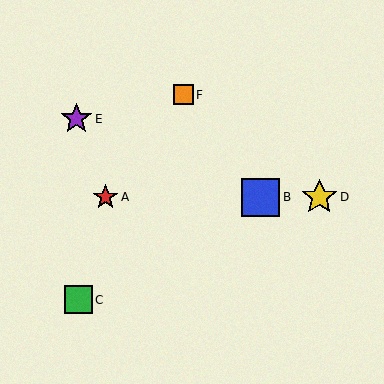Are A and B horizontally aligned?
Yes, both are at y≈197.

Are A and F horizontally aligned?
No, A is at y≈197 and F is at y≈95.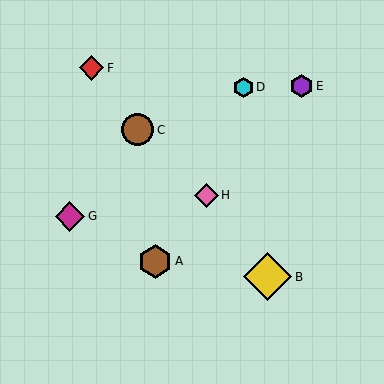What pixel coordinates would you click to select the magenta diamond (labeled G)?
Click at (70, 216) to select the magenta diamond G.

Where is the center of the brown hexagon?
The center of the brown hexagon is at (155, 261).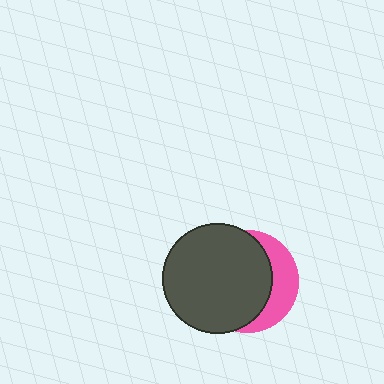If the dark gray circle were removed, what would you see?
You would see the complete pink circle.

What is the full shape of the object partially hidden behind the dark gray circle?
The partially hidden object is a pink circle.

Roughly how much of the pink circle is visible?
A small part of it is visible (roughly 31%).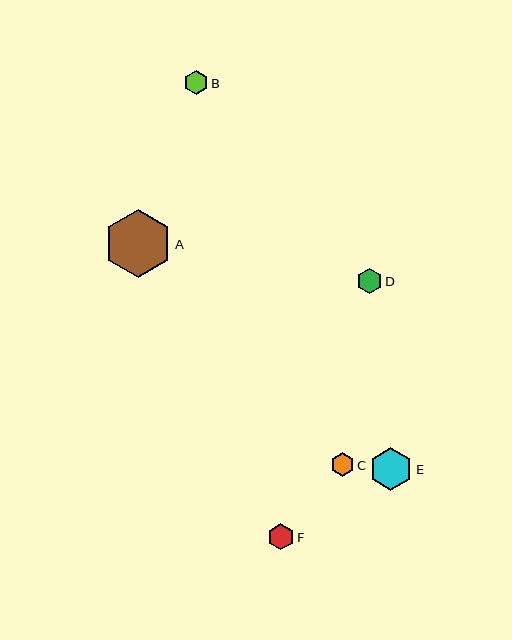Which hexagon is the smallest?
Hexagon C is the smallest with a size of approximately 24 pixels.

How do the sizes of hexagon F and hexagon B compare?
Hexagon F and hexagon B are approximately the same size.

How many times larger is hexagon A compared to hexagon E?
Hexagon A is approximately 1.6 times the size of hexagon E.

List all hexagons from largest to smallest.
From largest to smallest: A, E, F, D, B, C.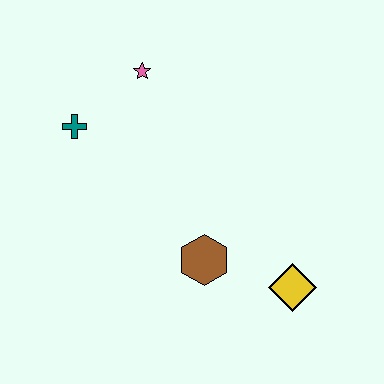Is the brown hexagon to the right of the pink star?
Yes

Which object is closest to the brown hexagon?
The yellow diamond is closest to the brown hexagon.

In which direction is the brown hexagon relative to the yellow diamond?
The brown hexagon is to the left of the yellow diamond.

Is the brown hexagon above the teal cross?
No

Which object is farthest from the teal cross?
The yellow diamond is farthest from the teal cross.